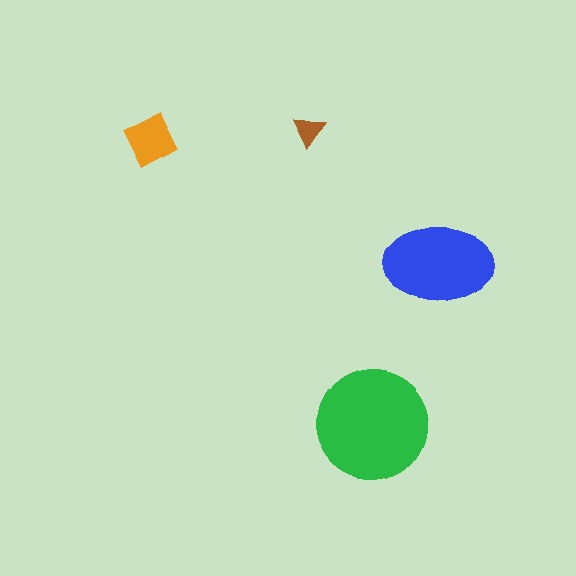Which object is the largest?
The green circle.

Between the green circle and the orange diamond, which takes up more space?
The green circle.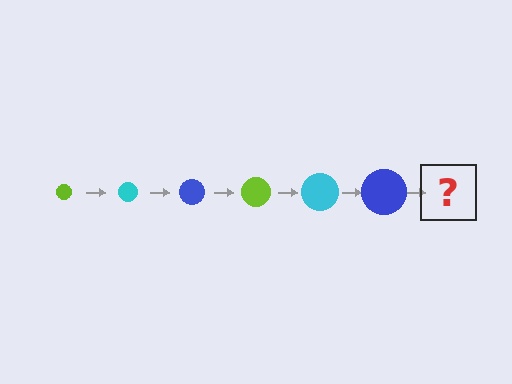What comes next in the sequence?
The next element should be a lime circle, larger than the previous one.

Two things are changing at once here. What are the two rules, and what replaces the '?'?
The two rules are that the circle grows larger each step and the color cycles through lime, cyan, and blue. The '?' should be a lime circle, larger than the previous one.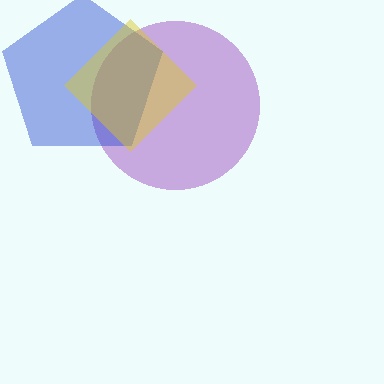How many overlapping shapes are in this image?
There are 3 overlapping shapes in the image.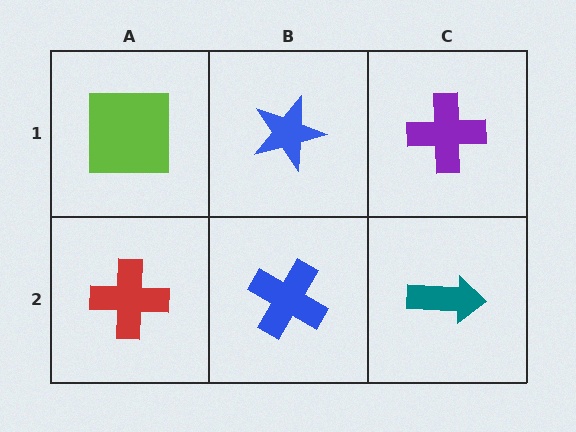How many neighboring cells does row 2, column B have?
3.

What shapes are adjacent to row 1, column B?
A blue cross (row 2, column B), a lime square (row 1, column A), a purple cross (row 1, column C).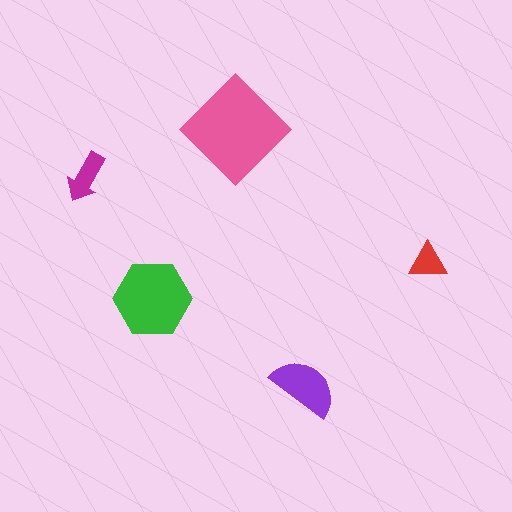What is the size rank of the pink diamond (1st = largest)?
1st.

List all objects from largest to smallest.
The pink diamond, the green hexagon, the purple semicircle, the magenta arrow, the red triangle.